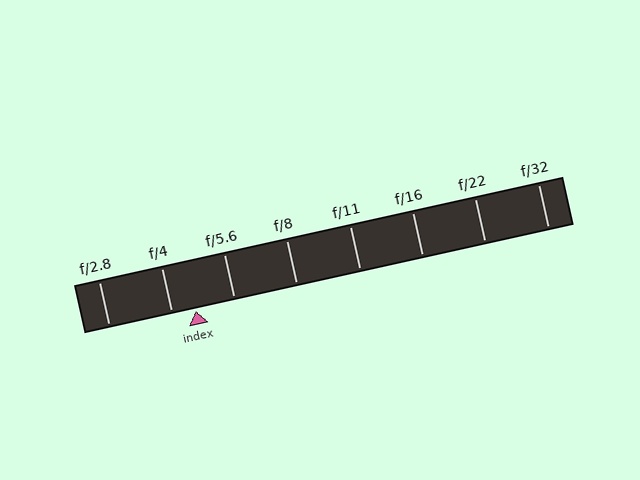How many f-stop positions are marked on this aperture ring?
There are 8 f-stop positions marked.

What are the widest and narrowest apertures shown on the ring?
The widest aperture shown is f/2.8 and the narrowest is f/32.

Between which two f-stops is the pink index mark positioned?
The index mark is between f/4 and f/5.6.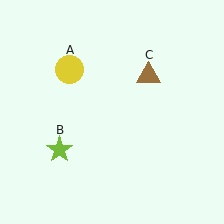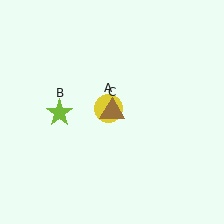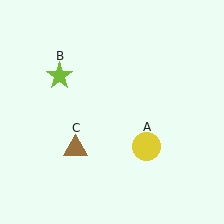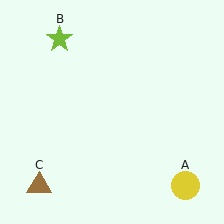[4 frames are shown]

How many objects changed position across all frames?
3 objects changed position: yellow circle (object A), lime star (object B), brown triangle (object C).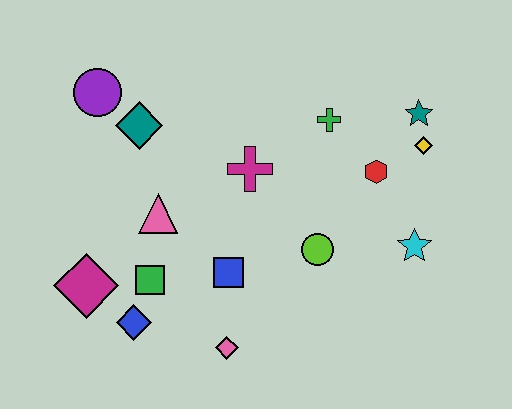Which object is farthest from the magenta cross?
The magenta diamond is farthest from the magenta cross.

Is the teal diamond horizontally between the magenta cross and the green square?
No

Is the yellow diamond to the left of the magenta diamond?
No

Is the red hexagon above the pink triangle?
Yes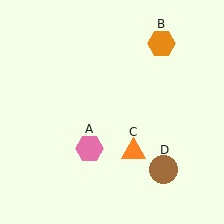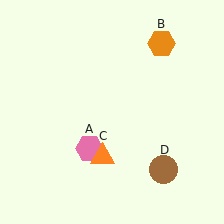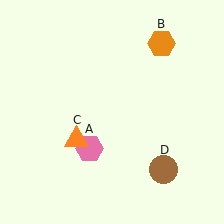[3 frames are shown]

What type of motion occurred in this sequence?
The orange triangle (object C) rotated clockwise around the center of the scene.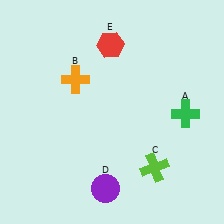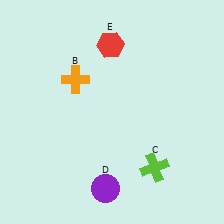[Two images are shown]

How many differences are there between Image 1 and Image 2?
There is 1 difference between the two images.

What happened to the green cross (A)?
The green cross (A) was removed in Image 2. It was in the bottom-right area of Image 1.